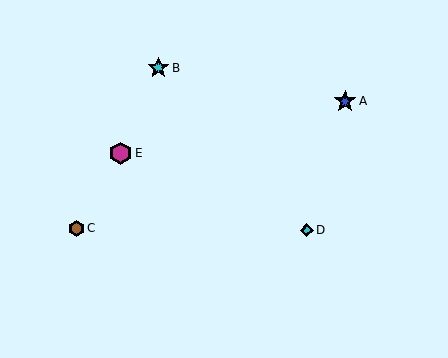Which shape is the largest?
The magenta hexagon (labeled E) is the largest.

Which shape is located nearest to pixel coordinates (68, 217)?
The brown hexagon (labeled C) at (76, 228) is nearest to that location.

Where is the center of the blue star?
The center of the blue star is at (345, 101).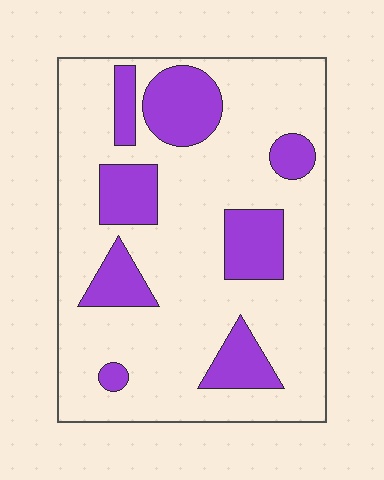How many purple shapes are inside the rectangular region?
8.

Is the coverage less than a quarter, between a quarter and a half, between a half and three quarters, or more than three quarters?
Less than a quarter.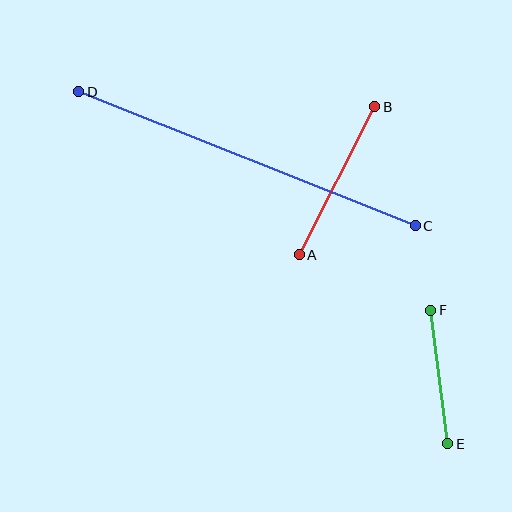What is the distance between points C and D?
The distance is approximately 362 pixels.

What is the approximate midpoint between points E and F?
The midpoint is at approximately (439, 377) pixels.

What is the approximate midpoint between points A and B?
The midpoint is at approximately (337, 181) pixels.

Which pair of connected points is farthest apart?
Points C and D are farthest apart.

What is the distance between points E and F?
The distance is approximately 135 pixels.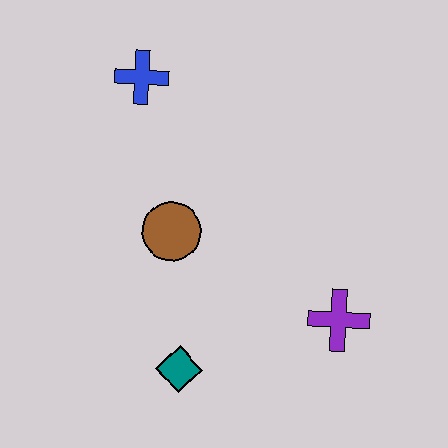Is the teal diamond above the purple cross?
No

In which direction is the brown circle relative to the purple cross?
The brown circle is to the left of the purple cross.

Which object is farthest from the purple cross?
The blue cross is farthest from the purple cross.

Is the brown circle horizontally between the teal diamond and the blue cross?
Yes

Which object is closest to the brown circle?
The teal diamond is closest to the brown circle.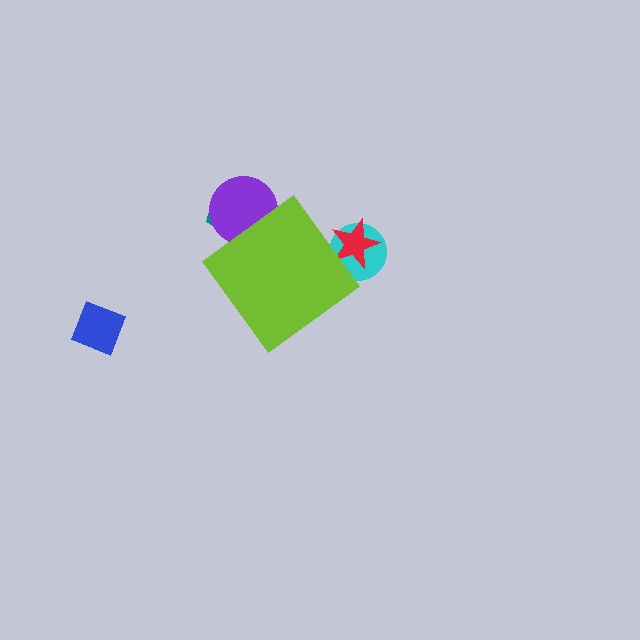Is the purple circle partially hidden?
Yes, the purple circle is partially hidden behind the lime diamond.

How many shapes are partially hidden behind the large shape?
4 shapes are partially hidden.